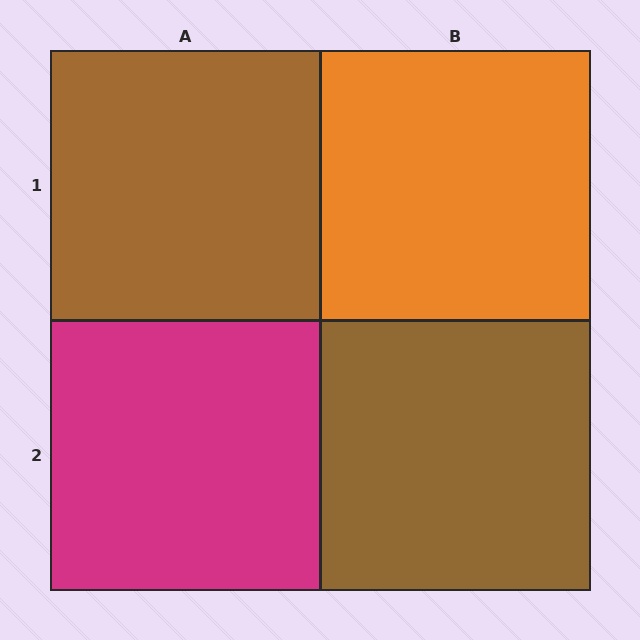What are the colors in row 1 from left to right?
Brown, orange.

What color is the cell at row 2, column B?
Brown.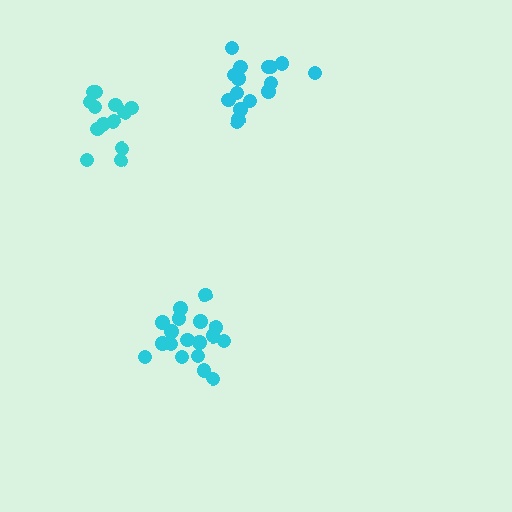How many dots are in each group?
Group 1: 17 dots, Group 2: 18 dots, Group 3: 13 dots (48 total).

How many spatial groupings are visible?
There are 3 spatial groupings.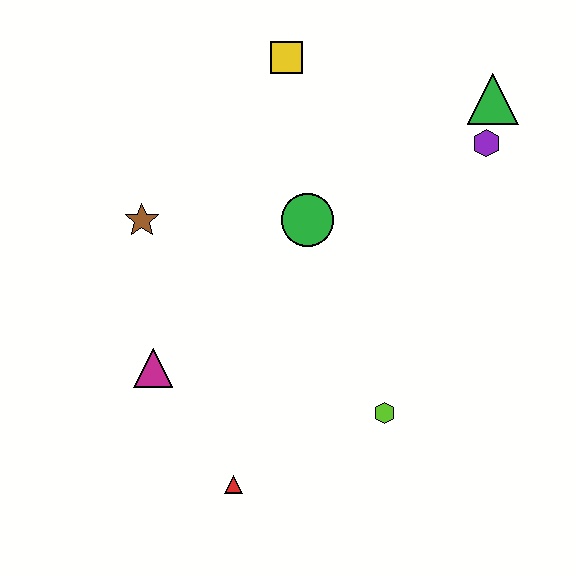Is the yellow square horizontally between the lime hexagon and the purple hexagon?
No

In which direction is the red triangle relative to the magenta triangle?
The red triangle is below the magenta triangle.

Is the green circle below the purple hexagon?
Yes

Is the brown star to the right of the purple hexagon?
No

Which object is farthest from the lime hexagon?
The yellow square is farthest from the lime hexagon.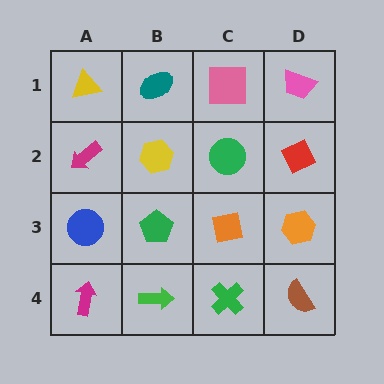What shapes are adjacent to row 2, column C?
A pink square (row 1, column C), an orange square (row 3, column C), a yellow hexagon (row 2, column B), a red diamond (row 2, column D).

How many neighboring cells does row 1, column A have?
2.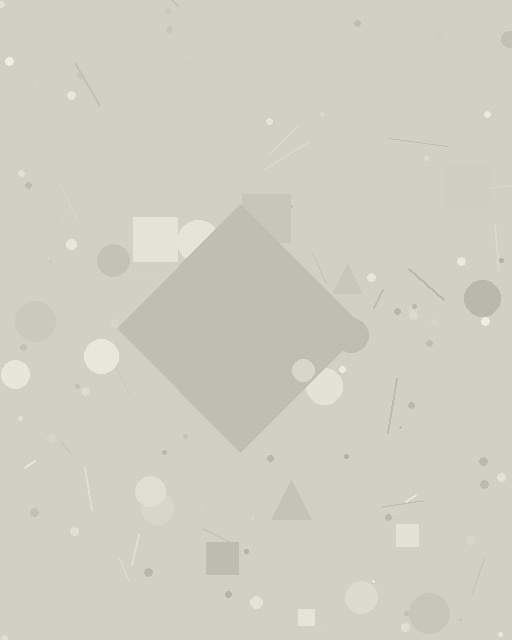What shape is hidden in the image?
A diamond is hidden in the image.